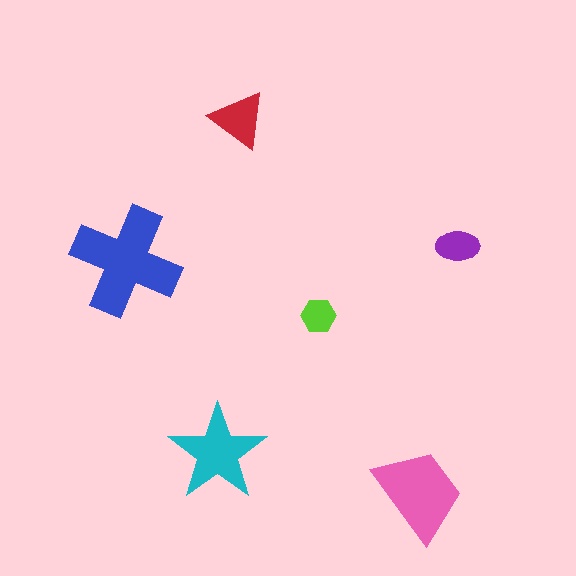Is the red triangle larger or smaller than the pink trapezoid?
Smaller.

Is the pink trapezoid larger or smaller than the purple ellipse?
Larger.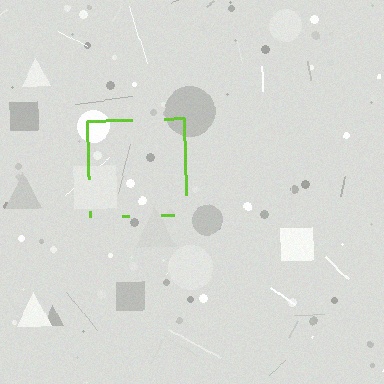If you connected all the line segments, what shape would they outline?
They would outline a square.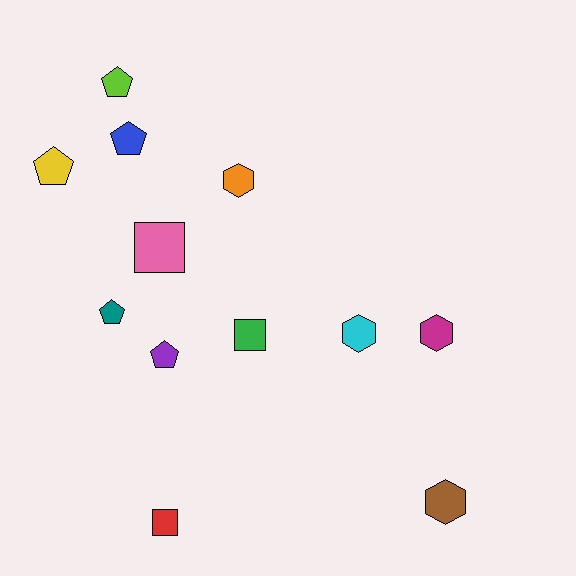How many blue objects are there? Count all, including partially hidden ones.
There is 1 blue object.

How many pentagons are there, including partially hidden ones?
There are 5 pentagons.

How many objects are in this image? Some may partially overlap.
There are 12 objects.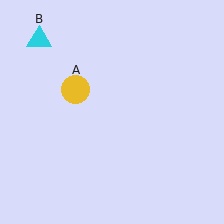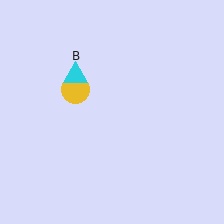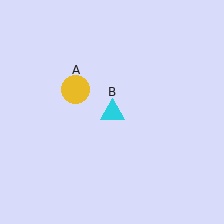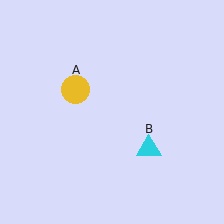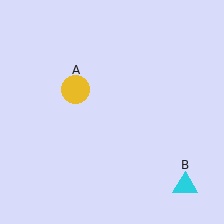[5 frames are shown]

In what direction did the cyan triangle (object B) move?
The cyan triangle (object B) moved down and to the right.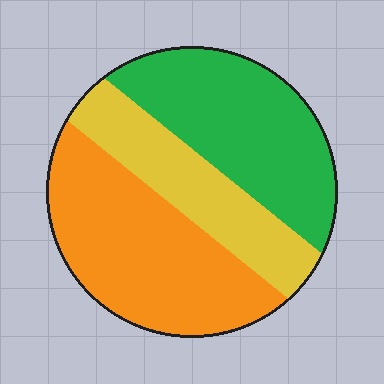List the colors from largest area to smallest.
From largest to smallest: orange, green, yellow.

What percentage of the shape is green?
Green covers roughly 35% of the shape.